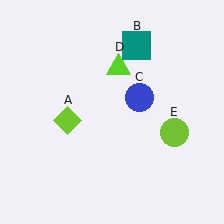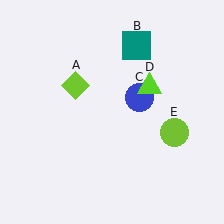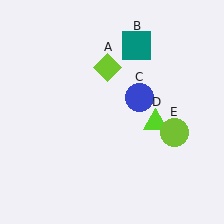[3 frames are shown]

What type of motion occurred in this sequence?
The lime diamond (object A), lime triangle (object D) rotated clockwise around the center of the scene.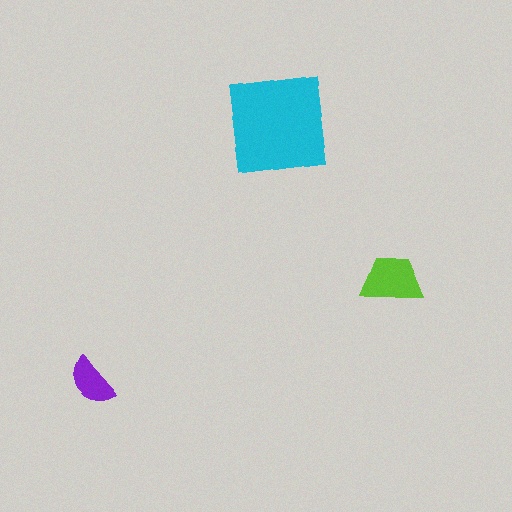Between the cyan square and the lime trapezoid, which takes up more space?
The cyan square.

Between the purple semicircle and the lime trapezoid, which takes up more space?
The lime trapezoid.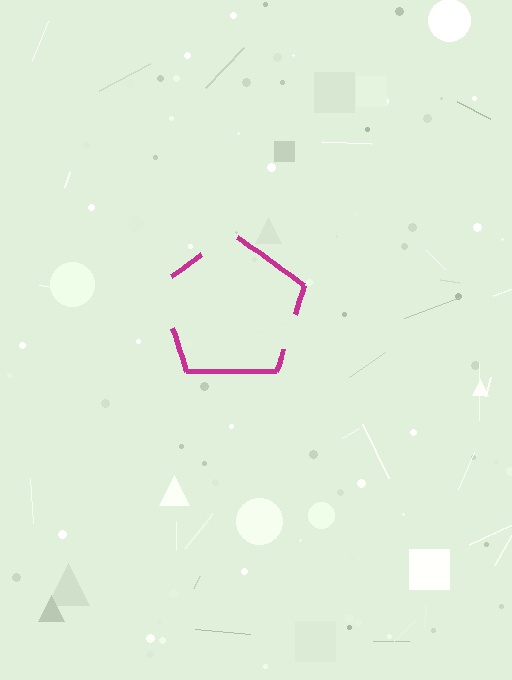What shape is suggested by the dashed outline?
The dashed outline suggests a pentagon.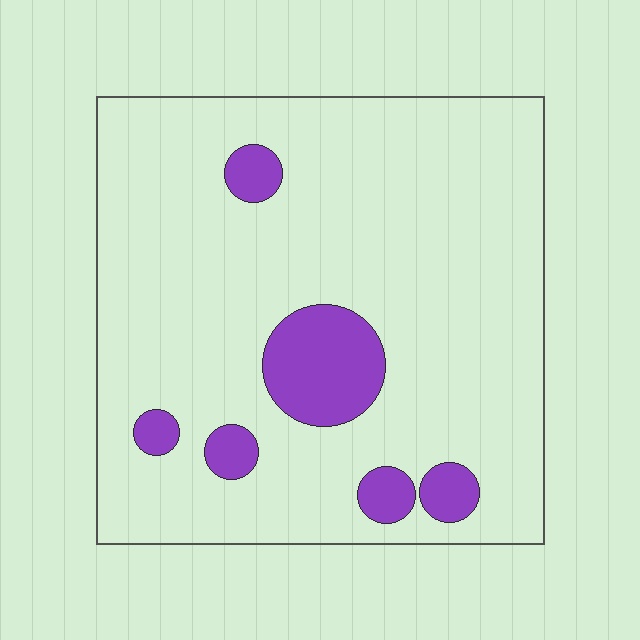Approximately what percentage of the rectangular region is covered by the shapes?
Approximately 10%.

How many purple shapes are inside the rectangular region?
6.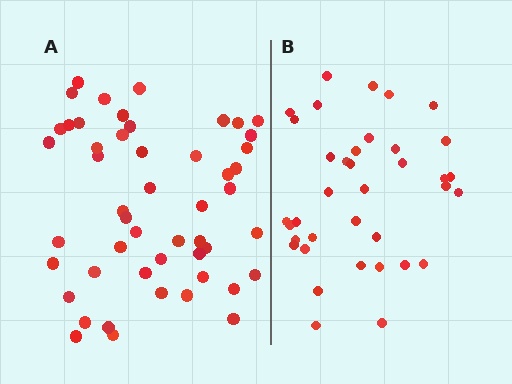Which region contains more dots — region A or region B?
Region A (the left region) has more dots.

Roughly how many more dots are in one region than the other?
Region A has approximately 15 more dots than region B.